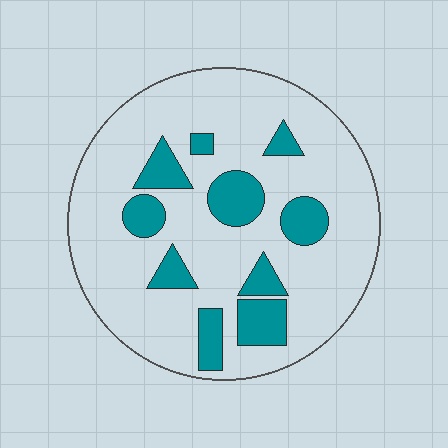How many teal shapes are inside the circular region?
10.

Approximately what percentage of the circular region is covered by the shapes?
Approximately 20%.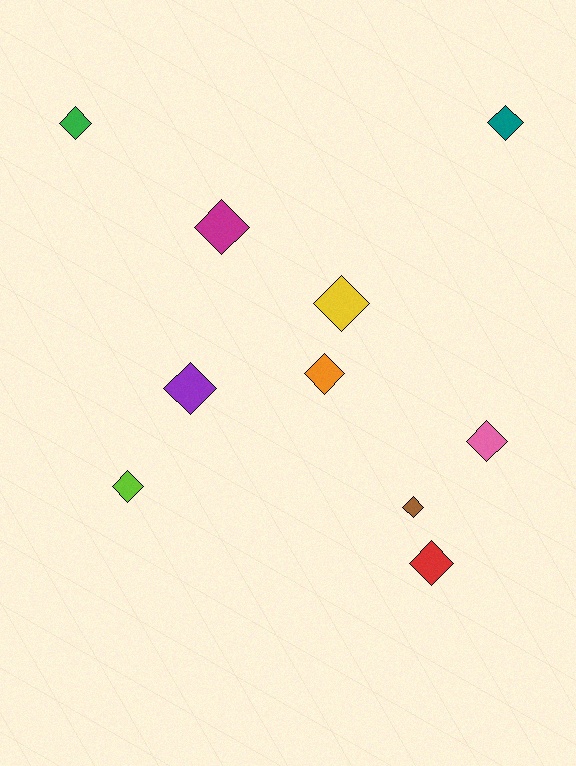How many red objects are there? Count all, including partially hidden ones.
There is 1 red object.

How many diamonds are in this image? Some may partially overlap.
There are 10 diamonds.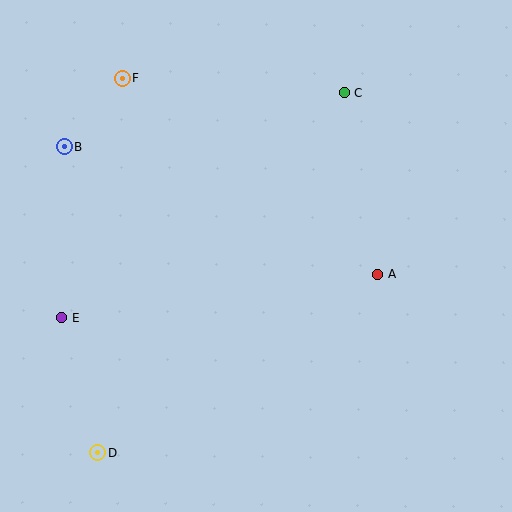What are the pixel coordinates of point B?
Point B is at (64, 147).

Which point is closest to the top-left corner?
Point F is closest to the top-left corner.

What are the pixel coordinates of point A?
Point A is at (378, 274).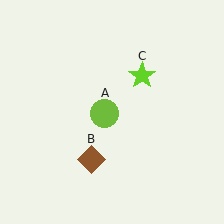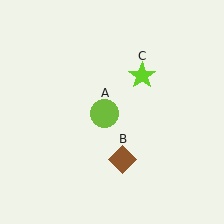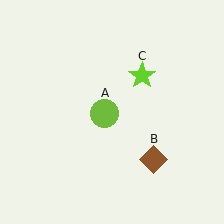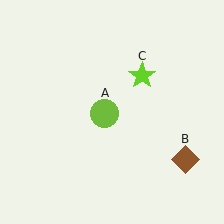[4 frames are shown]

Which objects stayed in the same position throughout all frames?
Lime circle (object A) and lime star (object C) remained stationary.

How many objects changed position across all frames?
1 object changed position: brown diamond (object B).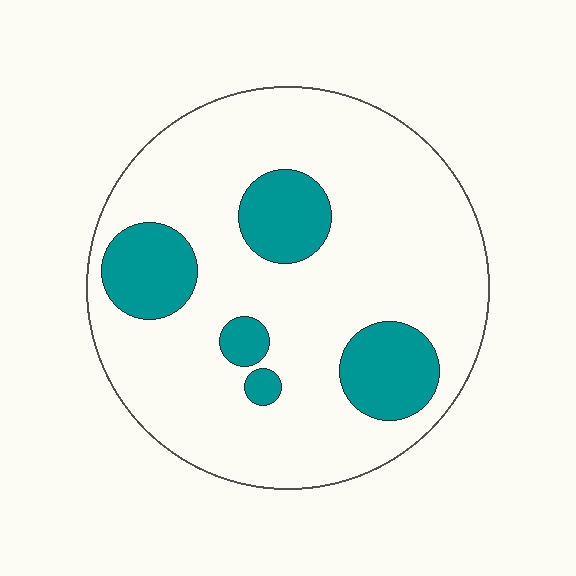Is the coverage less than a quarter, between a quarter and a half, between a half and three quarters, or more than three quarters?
Less than a quarter.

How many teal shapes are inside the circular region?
5.